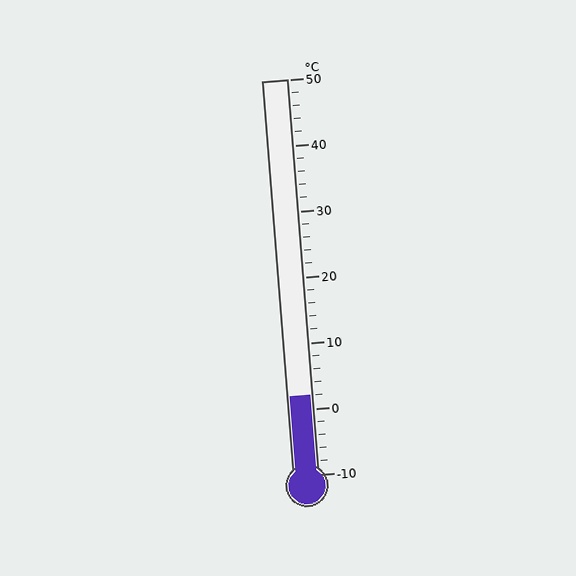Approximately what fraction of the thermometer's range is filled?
The thermometer is filled to approximately 20% of its range.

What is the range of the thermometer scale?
The thermometer scale ranges from -10°C to 50°C.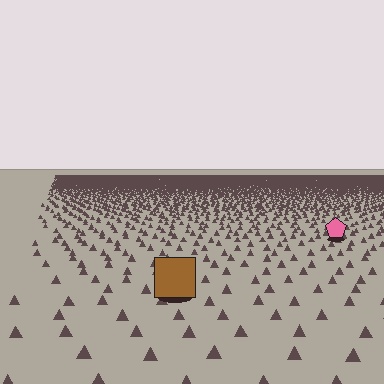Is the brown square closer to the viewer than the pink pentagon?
Yes. The brown square is closer — you can tell from the texture gradient: the ground texture is coarser near it.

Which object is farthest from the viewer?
The pink pentagon is farthest from the viewer. It appears smaller and the ground texture around it is denser.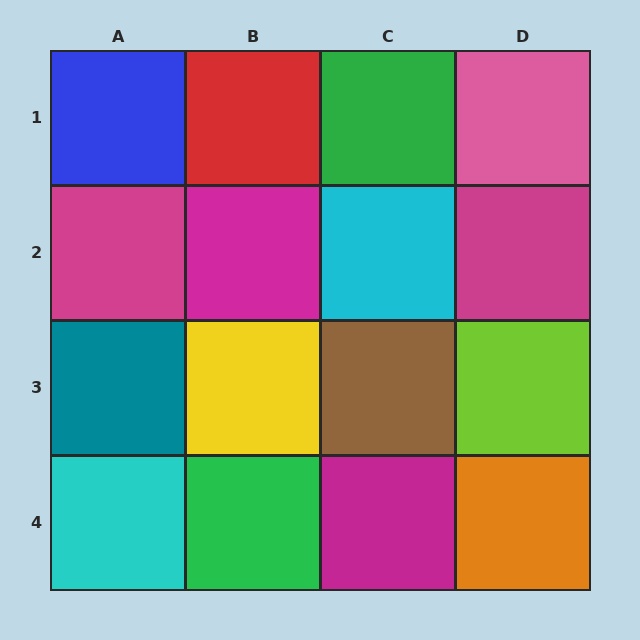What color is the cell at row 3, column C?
Brown.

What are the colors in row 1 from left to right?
Blue, red, green, pink.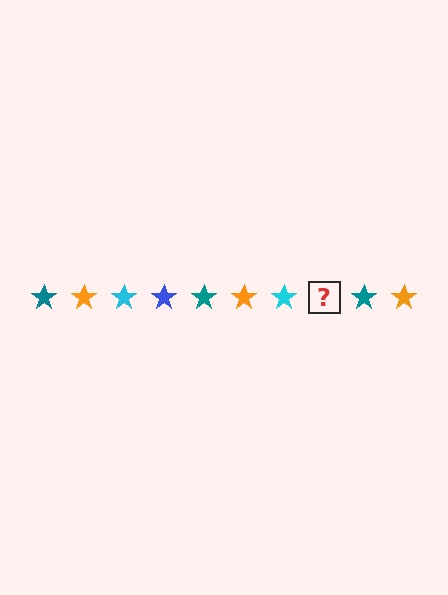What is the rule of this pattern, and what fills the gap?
The rule is that the pattern cycles through teal, orange, cyan, blue stars. The gap should be filled with a blue star.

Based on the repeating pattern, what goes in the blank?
The blank should be a blue star.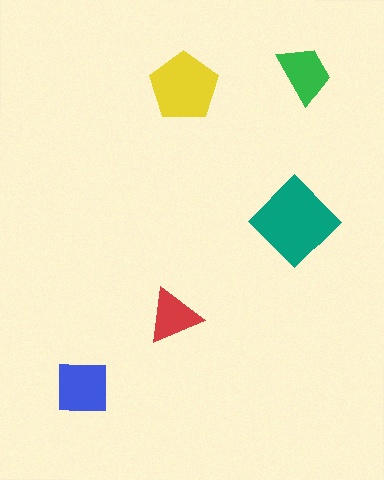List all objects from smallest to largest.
The red triangle, the green trapezoid, the blue square, the yellow pentagon, the teal diamond.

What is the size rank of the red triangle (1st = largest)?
5th.